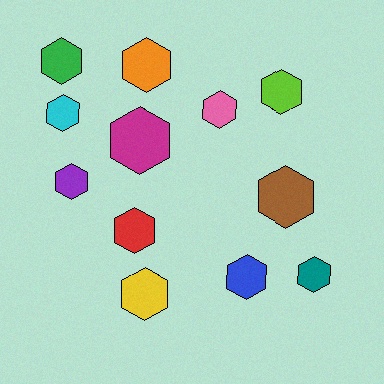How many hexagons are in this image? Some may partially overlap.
There are 12 hexagons.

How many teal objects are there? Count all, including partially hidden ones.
There is 1 teal object.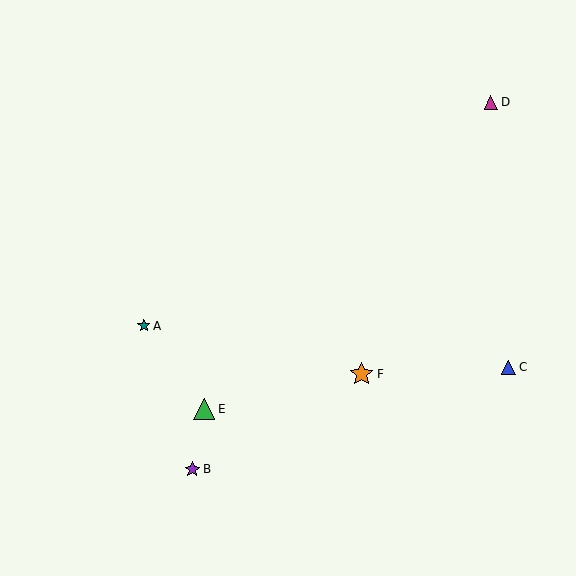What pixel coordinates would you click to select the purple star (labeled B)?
Click at (192, 469) to select the purple star B.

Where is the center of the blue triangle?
The center of the blue triangle is at (509, 368).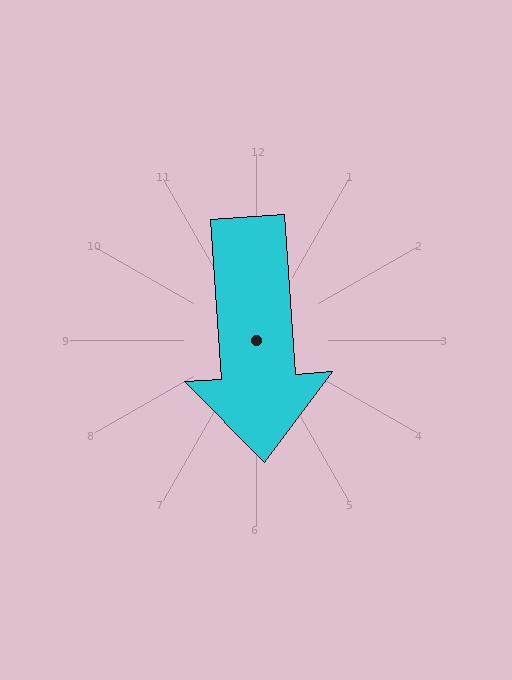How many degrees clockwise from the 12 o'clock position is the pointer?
Approximately 176 degrees.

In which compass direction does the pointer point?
South.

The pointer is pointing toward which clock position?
Roughly 6 o'clock.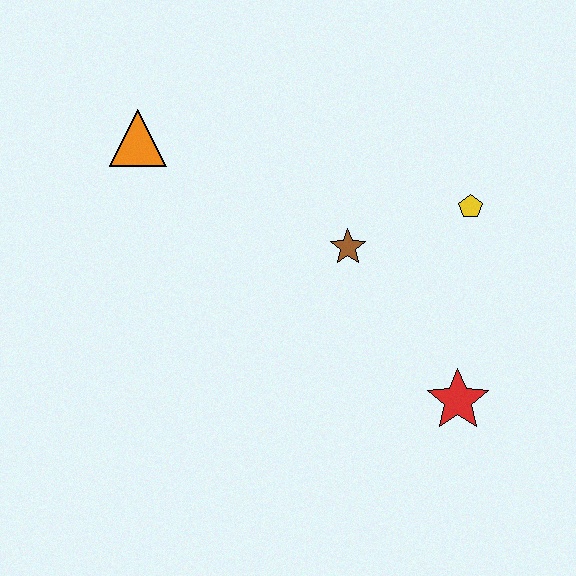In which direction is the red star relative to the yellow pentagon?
The red star is below the yellow pentagon.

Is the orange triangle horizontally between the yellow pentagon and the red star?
No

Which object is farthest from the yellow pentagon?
The orange triangle is farthest from the yellow pentagon.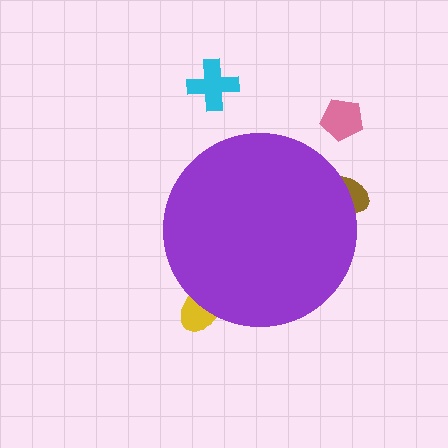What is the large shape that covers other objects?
A purple circle.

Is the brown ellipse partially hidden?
Yes, the brown ellipse is partially hidden behind the purple circle.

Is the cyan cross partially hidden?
No, the cyan cross is fully visible.